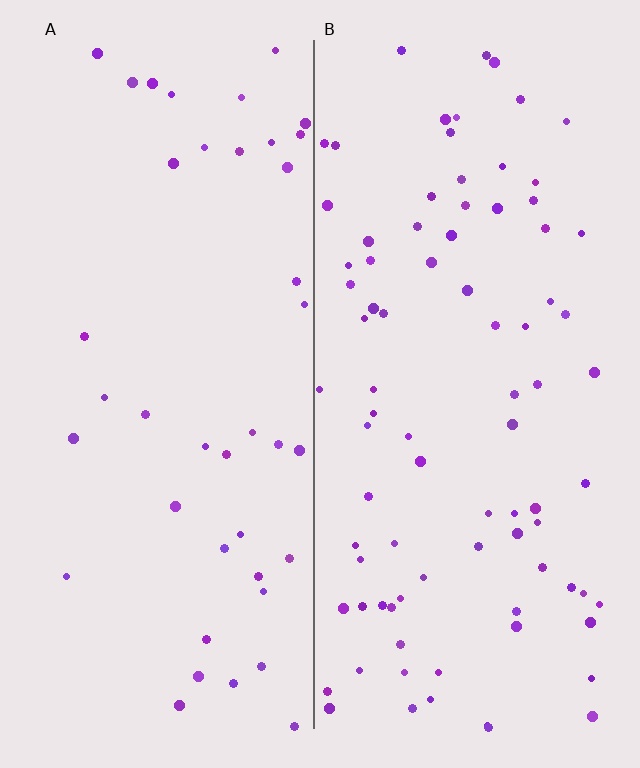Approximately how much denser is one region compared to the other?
Approximately 2.1× — region B over region A.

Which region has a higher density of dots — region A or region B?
B (the right).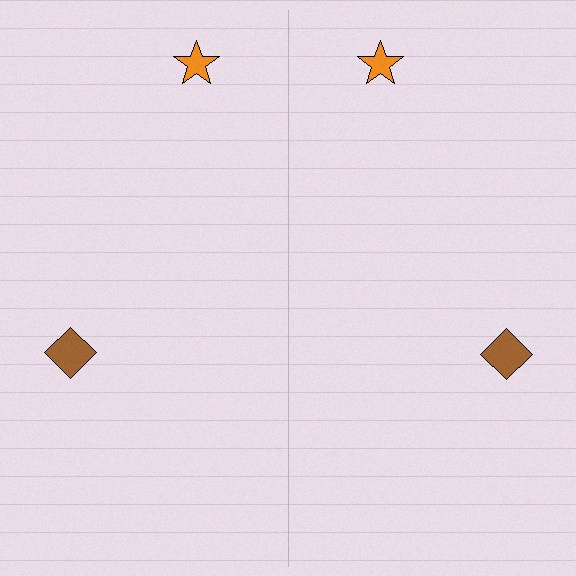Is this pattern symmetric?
Yes, this pattern has bilateral (reflection) symmetry.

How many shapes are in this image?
There are 4 shapes in this image.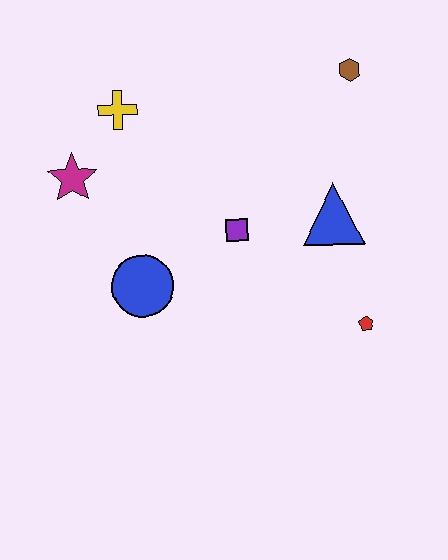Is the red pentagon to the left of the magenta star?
No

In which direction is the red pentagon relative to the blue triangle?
The red pentagon is below the blue triangle.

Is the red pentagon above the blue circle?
No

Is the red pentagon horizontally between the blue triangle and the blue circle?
No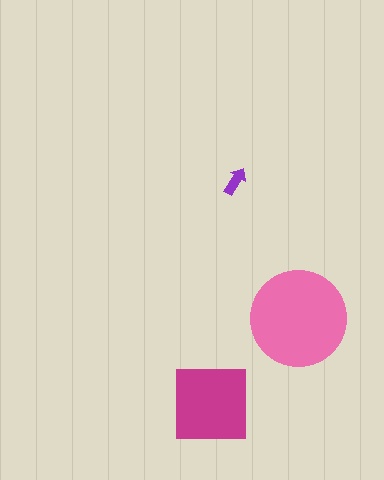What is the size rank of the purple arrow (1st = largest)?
3rd.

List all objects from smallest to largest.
The purple arrow, the magenta square, the pink circle.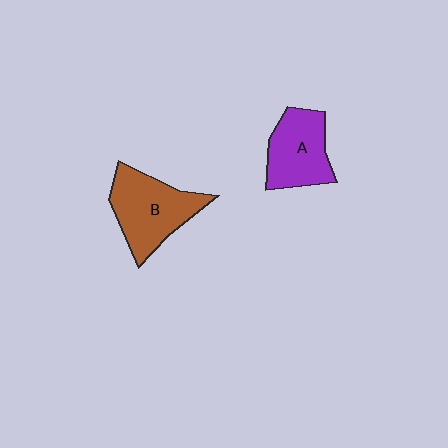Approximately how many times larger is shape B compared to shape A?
Approximately 1.2 times.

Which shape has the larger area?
Shape B (brown).